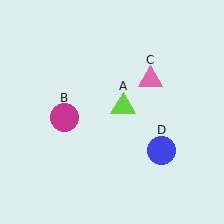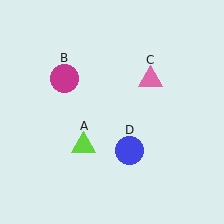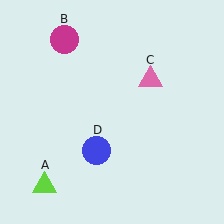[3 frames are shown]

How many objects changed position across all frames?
3 objects changed position: lime triangle (object A), magenta circle (object B), blue circle (object D).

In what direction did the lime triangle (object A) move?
The lime triangle (object A) moved down and to the left.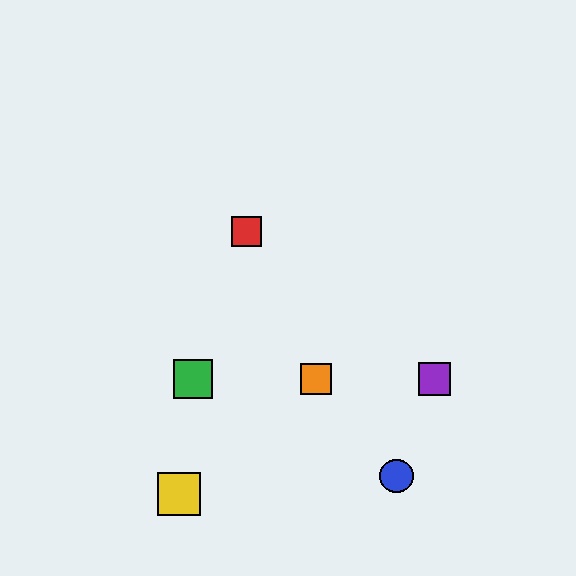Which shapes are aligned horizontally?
The green square, the purple square, the orange square are aligned horizontally.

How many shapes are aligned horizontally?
3 shapes (the green square, the purple square, the orange square) are aligned horizontally.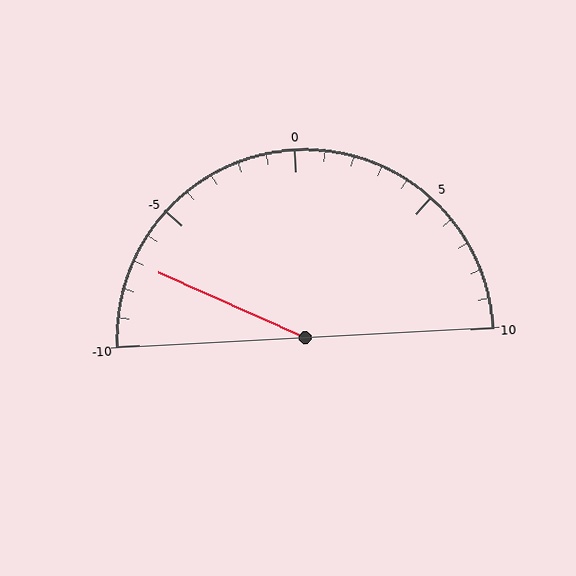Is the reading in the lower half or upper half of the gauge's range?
The reading is in the lower half of the range (-10 to 10).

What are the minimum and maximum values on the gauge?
The gauge ranges from -10 to 10.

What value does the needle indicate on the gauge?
The needle indicates approximately -7.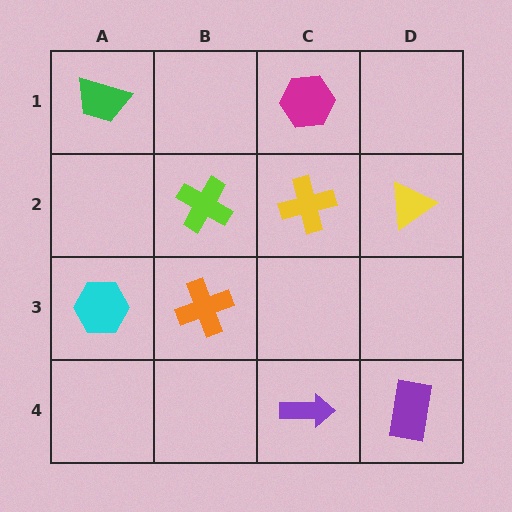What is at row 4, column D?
A purple rectangle.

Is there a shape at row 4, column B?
No, that cell is empty.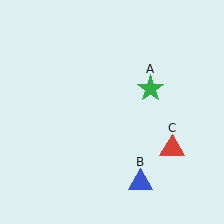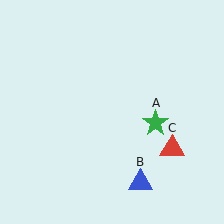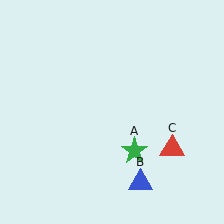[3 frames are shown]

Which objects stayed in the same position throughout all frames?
Blue triangle (object B) and red triangle (object C) remained stationary.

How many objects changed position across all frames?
1 object changed position: green star (object A).